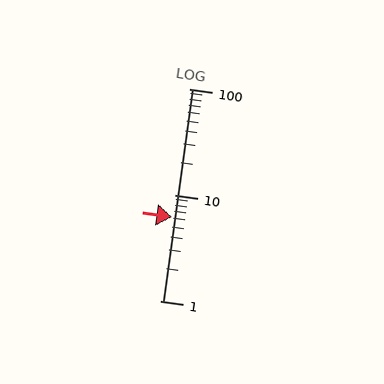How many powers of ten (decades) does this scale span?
The scale spans 2 decades, from 1 to 100.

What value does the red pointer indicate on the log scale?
The pointer indicates approximately 6.1.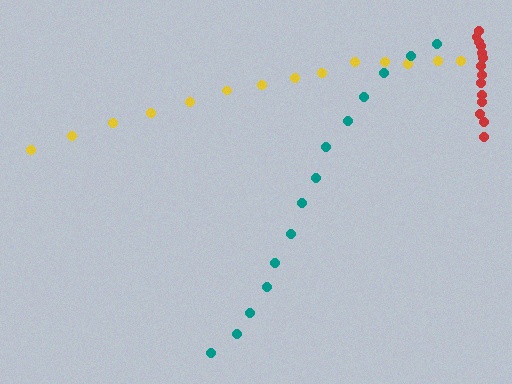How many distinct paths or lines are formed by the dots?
There are 3 distinct paths.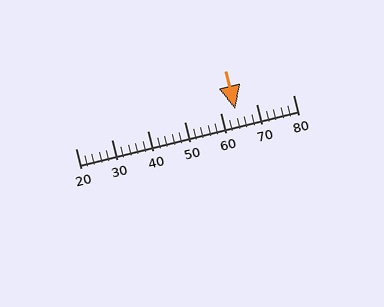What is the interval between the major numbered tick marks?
The major tick marks are spaced 10 units apart.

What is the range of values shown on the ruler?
The ruler shows values from 20 to 80.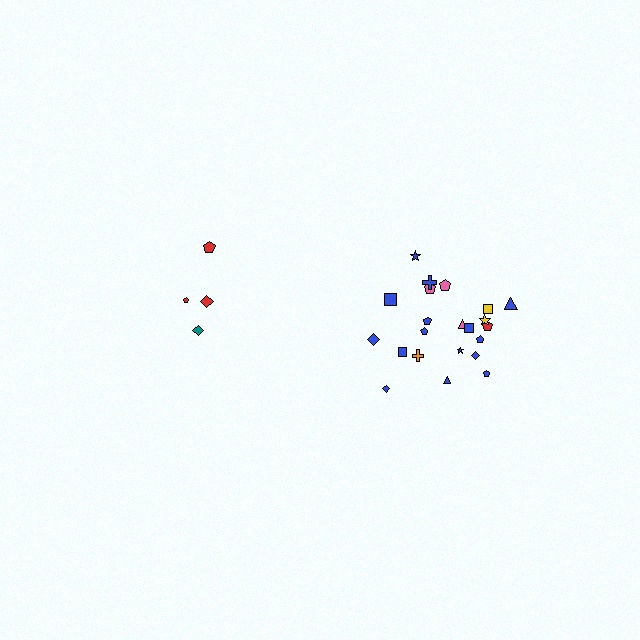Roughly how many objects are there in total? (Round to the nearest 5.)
Roughly 25 objects in total.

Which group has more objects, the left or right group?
The right group.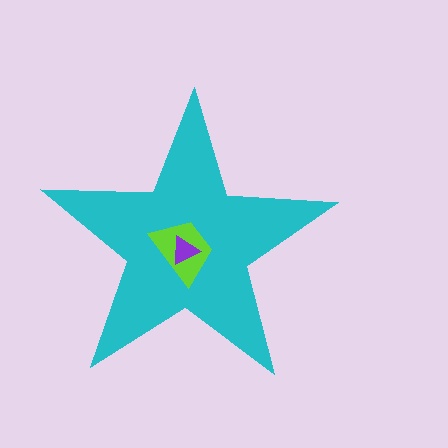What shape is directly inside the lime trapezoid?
The purple triangle.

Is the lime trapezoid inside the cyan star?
Yes.